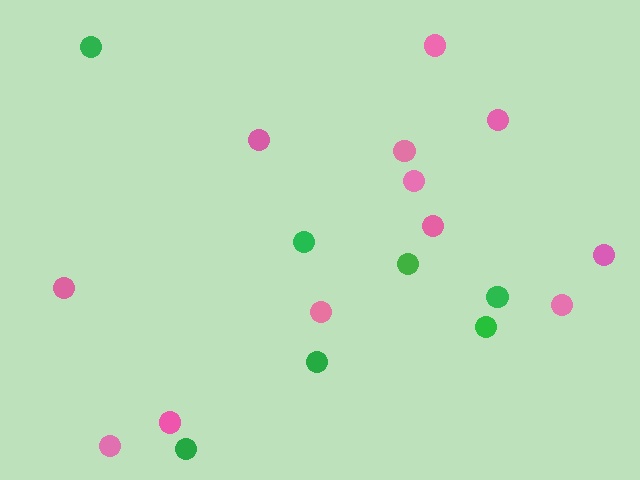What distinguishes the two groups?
There are 2 groups: one group of green circles (7) and one group of pink circles (12).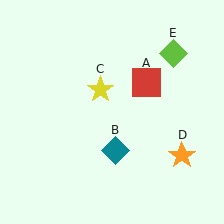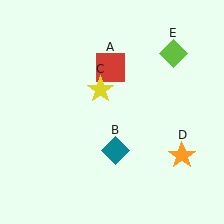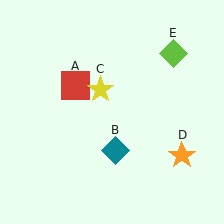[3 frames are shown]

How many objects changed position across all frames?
1 object changed position: red square (object A).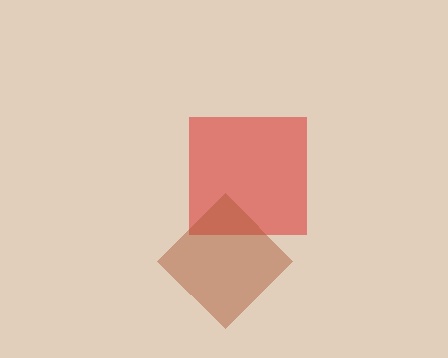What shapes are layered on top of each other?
The layered shapes are: a red square, a brown diamond.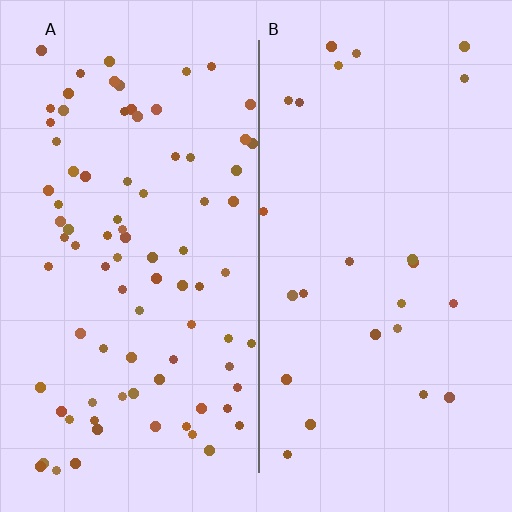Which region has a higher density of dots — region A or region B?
A (the left).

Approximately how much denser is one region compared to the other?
Approximately 3.5× — region A over region B.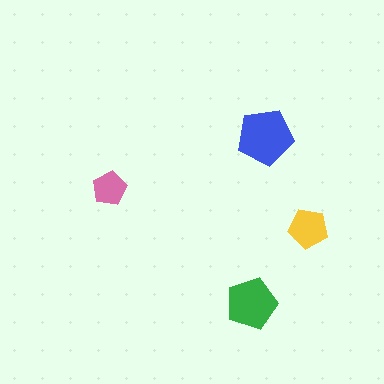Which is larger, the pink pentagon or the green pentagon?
The green one.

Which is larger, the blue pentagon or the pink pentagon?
The blue one.